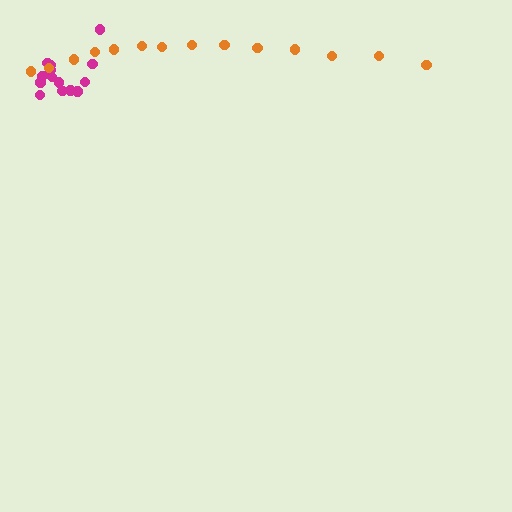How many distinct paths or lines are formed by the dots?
There are 2 distinct paths.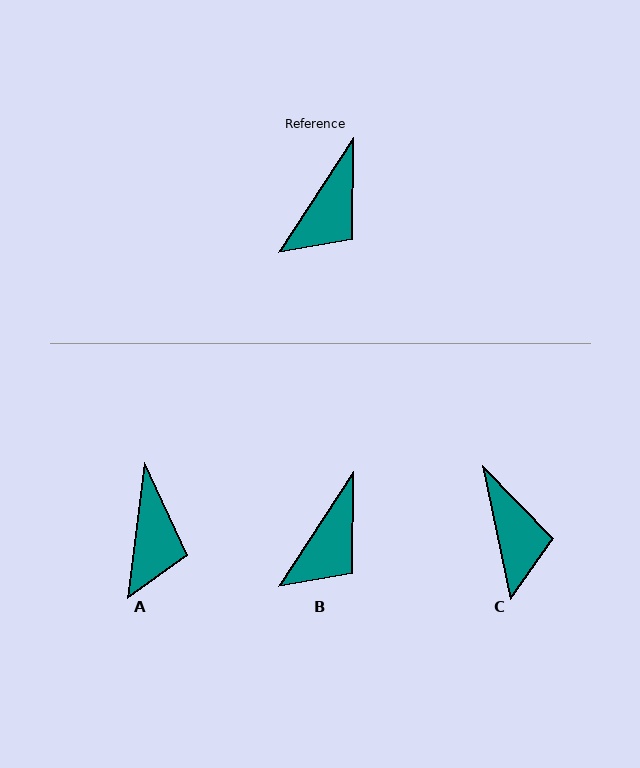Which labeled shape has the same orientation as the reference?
B.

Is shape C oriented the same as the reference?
No, it is off by about 45 degrees.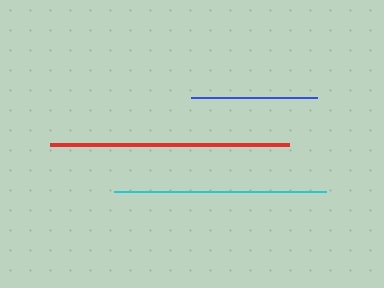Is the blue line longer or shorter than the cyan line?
The cyan line is longer than the blue line.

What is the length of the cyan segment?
The cyan segment is approximately 212 pixels long.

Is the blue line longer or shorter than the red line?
The red line is longer than the blue line.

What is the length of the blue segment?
The blue segment is approximately 126 pixels long.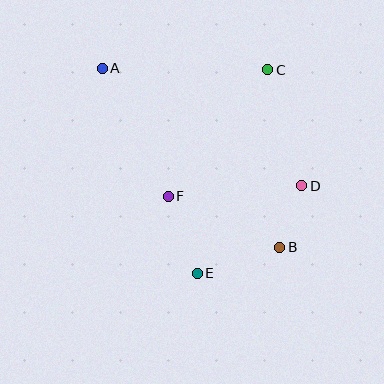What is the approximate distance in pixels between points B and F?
The distance between B and F is approximately 123 pixels.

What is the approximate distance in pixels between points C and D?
The distance between C and D is approximately 121 pixels.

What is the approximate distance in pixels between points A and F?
The distance between A and F is approximately 144 pixels.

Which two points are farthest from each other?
Points A and B are farthest from each other.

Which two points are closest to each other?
Points B and D are closest to each other.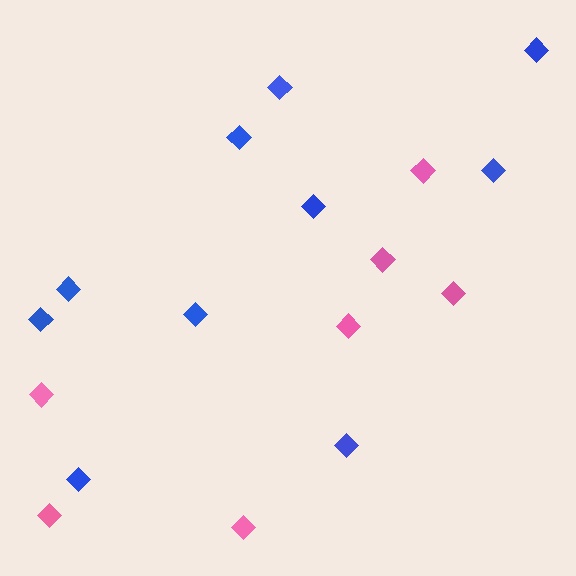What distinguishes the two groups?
There are 2 groups: one group of blue diamonds (10) and one group of pink diamonds (7).